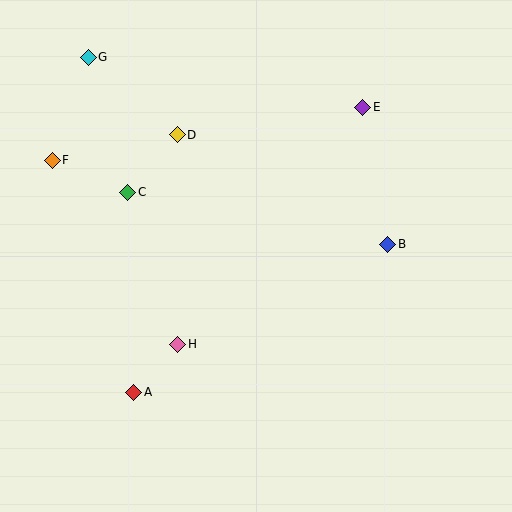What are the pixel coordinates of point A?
Point A is at (134, 392).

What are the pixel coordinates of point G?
Point G is at (88, 57).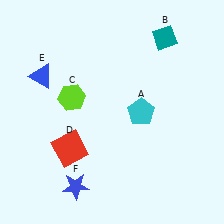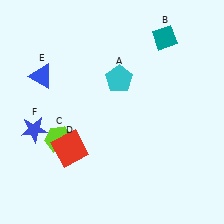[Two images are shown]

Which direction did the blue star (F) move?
The blue star (F) moved up.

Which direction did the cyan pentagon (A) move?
The cyan pentagon (A) moved up.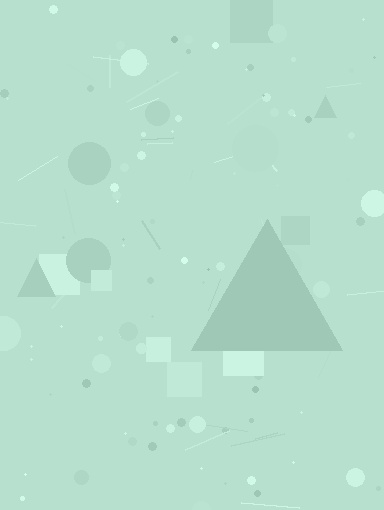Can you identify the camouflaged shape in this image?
The camouflaged shape is a triangle.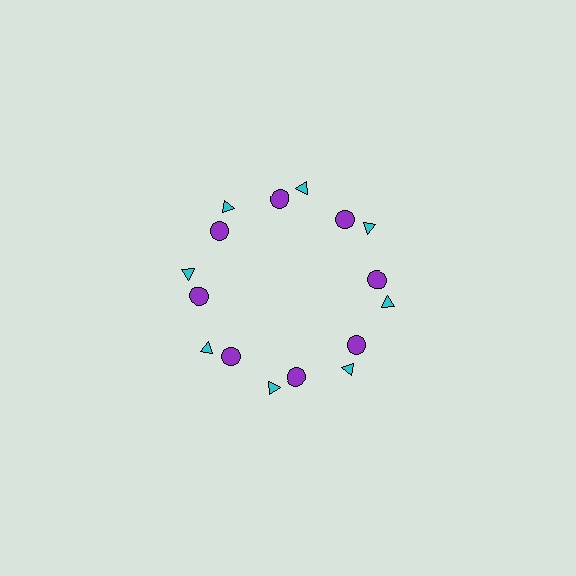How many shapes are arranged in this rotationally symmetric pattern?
There are 16 shapes, arranged in 8 groups of 2.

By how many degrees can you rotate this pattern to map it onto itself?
The pattern maps onto itself every 45 degrees of rotation.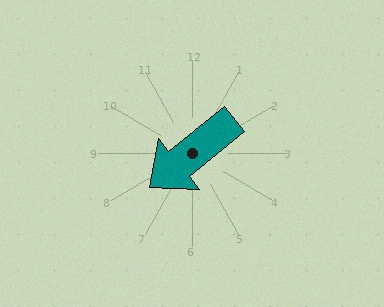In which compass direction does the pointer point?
Southwest.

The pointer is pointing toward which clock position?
Roughly 8 o'clock.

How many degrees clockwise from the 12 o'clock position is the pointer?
Approximately 231 degrees.